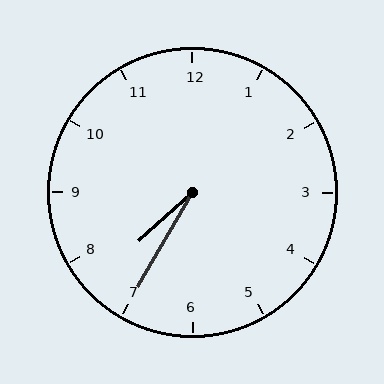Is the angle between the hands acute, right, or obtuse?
It is acute.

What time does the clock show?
7:35.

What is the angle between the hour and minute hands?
Approximately 18 degrees.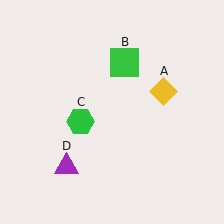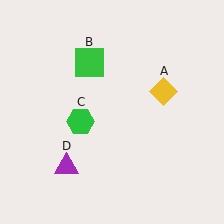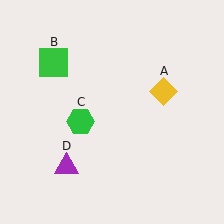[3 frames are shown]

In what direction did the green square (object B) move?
The green square (object B) moved left.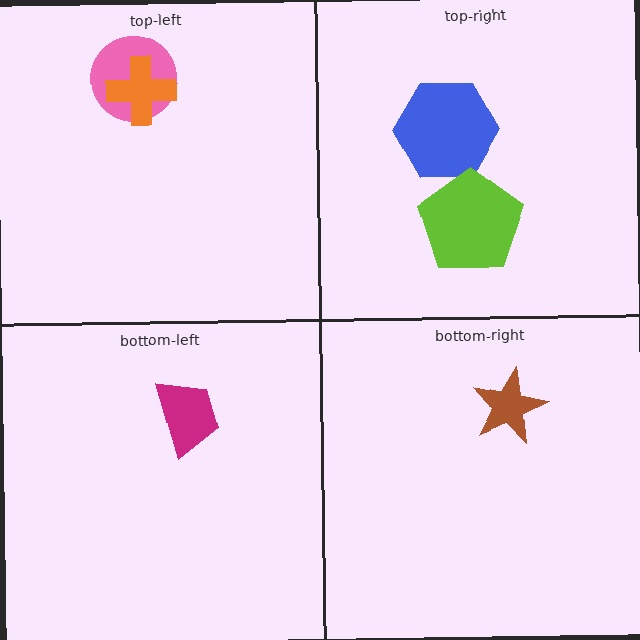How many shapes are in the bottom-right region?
1.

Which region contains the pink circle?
The top-left region.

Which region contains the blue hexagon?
The top-right region.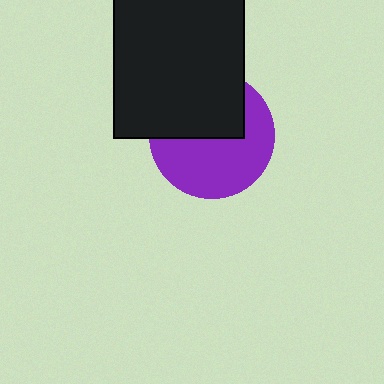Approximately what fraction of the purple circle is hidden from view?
Roughly 44% of the purple circle is hidden behind the black rectangle.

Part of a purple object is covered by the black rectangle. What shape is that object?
It is a circle.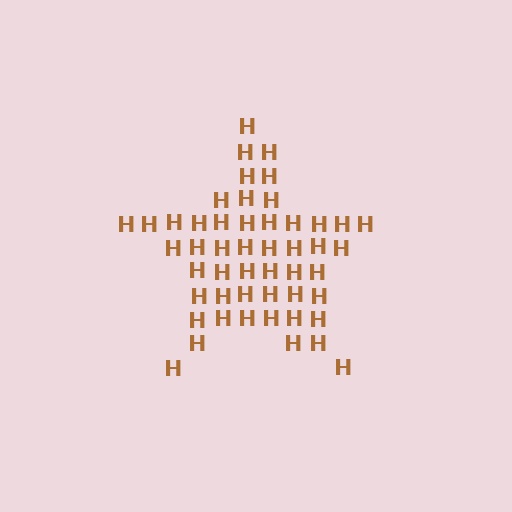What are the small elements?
The small elements are letter H's.